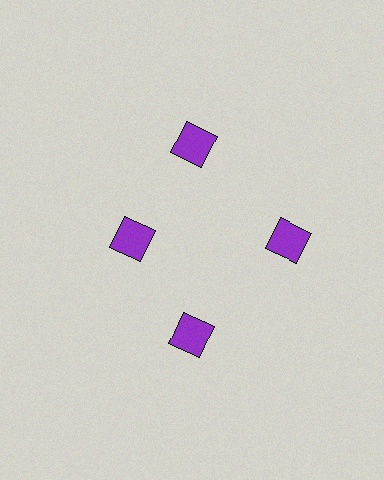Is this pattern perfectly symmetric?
No. The 4 purple diamonds are arranged in a ring, but one element near the 9 o'clock position is pulled inward toward the center, breaking the 4-fold rotational symmetry.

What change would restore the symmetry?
The symmetry would be restored by moving it outward, back onto the ring so that all 4 diamonds sit at equal angles and equal distance from the center.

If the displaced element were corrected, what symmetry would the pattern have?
It would have 4-fold rotational symmetry — the pattern would map onto itself every 90 degrees.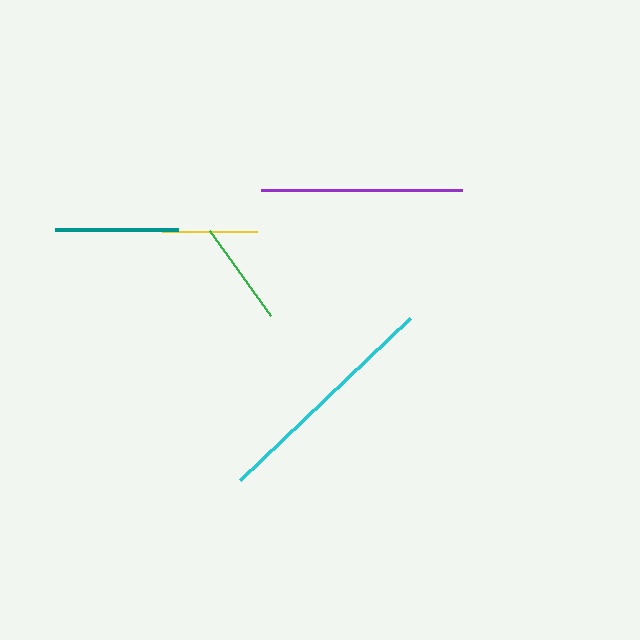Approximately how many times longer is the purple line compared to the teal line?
The purple line is approximately 1.6 times the length of the teal line.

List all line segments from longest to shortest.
From longest to shortest: cyan, purple, teal, green, yellow.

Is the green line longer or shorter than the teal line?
The teal line is longer than the green line.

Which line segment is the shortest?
The yellow line is the shortest at approximately 95 pixels.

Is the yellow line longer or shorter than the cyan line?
The cyan line is longer than the yellow line.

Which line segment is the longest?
The cyan line is the longest at approximately 235 pixels.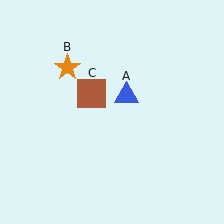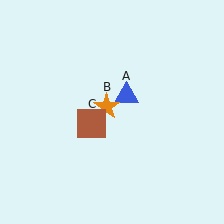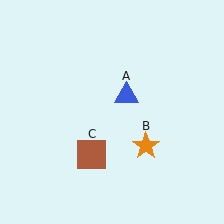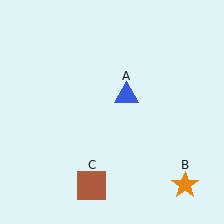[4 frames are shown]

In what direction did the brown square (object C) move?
The brown square (object C) moved down.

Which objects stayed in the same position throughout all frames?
Blue triangle (object A) remained stationary.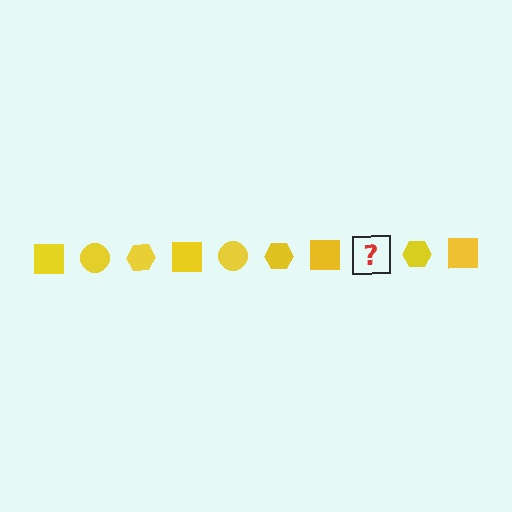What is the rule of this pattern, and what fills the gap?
The rule is that the pattern cycles through square, circle, hexagon shapes in yellow. The gap should be filled with a yellow circle.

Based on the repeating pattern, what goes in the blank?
The blank should be a yellow circle.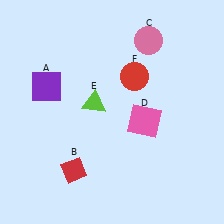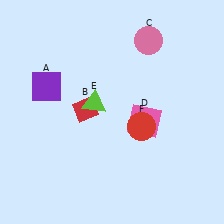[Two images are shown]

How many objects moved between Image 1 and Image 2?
2 objects moved between the two images.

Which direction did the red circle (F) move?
The red circle (F) moved down.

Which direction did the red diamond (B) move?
The red diamond (B) moved up.